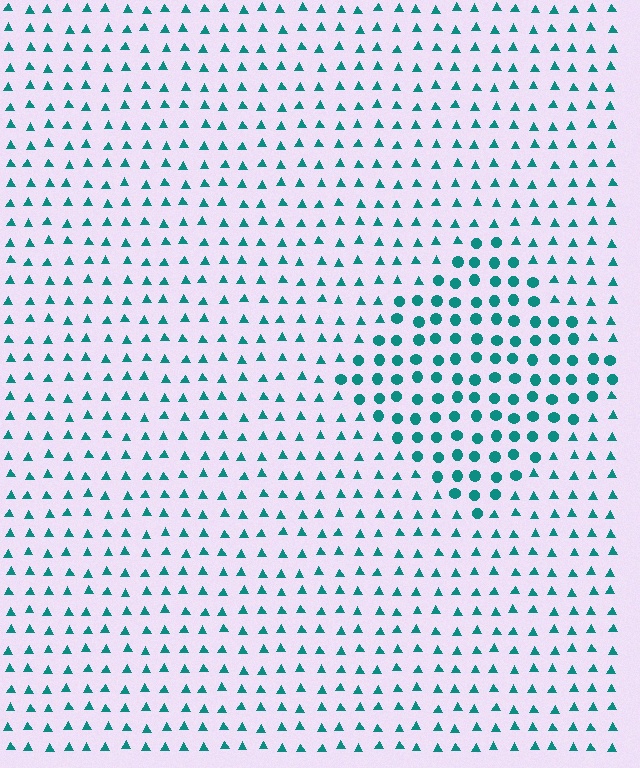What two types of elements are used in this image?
The image uses circles inside the diamond region and triangles outside it.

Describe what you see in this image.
The image is filled with small teal elements arranged in a uniform grid. A diamond-shaped region contains circles, while the surrounding area contains triangles. The boundary is defined purely by the change in element shape.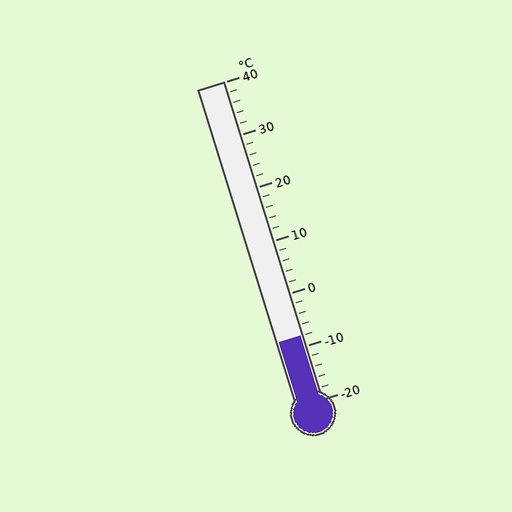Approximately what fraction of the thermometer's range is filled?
The thermometer is filled to approximately 20% of its range.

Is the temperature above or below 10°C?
The temperature is below 10°C.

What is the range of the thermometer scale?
The thermometer scale ranges from -20°C to 40°C.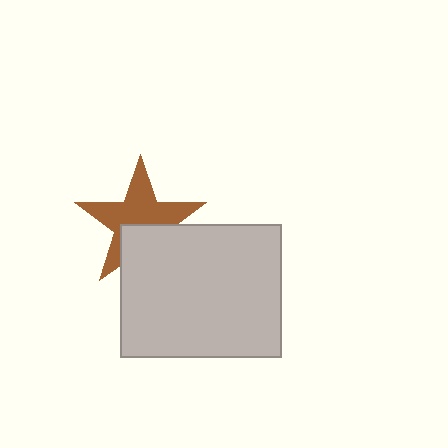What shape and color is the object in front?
The object in front is a light gray rectangle.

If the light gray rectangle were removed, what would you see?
You would see the complete brown star.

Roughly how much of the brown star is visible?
About half of it is visible (roughly 64%).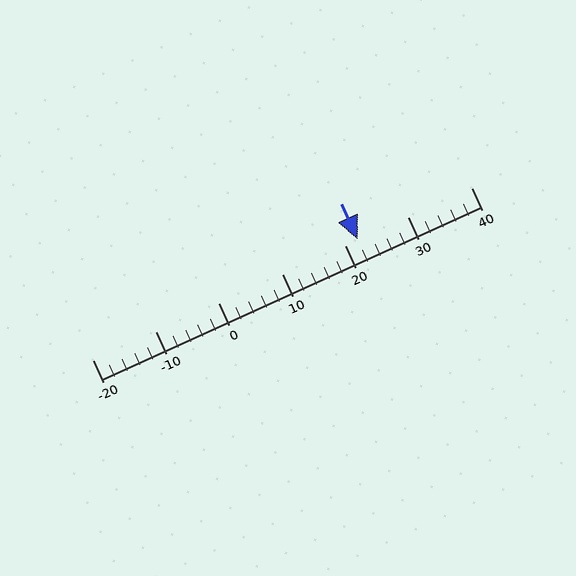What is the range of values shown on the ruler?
The ruler shows values from -20 to 40.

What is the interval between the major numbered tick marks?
The major tick marks are spaced 10 units apart.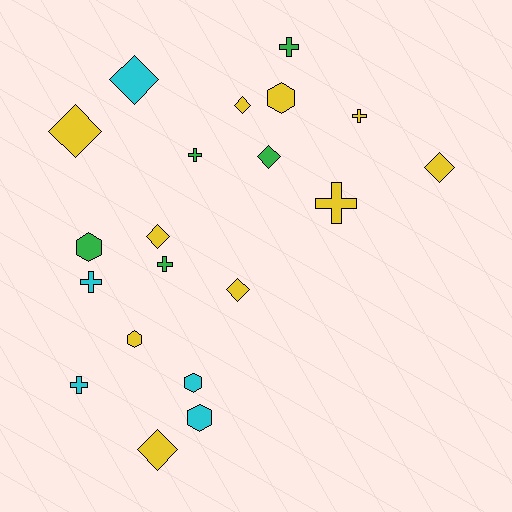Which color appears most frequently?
Yellow, with 10 objects.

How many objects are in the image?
There are 20 objects.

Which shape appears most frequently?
Diamond, with 8 objects.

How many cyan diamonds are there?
There is 1 cyan diamond.